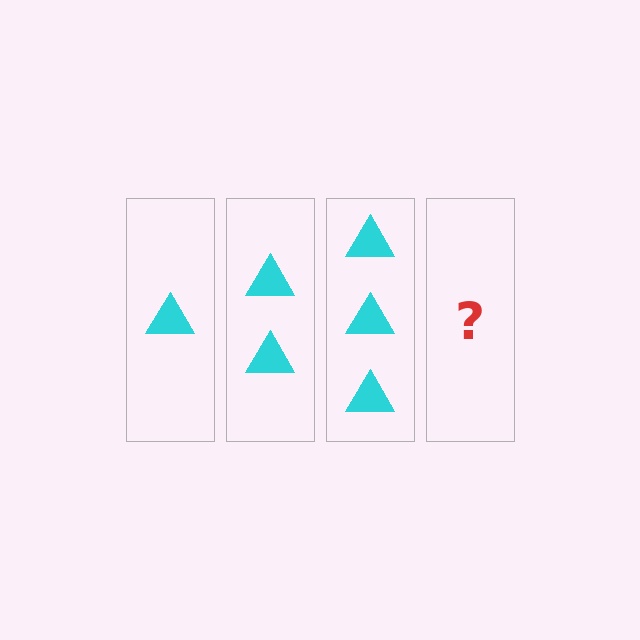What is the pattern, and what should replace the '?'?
The pattern is that each step adds one more triangle. The '?' should be 4 triangles.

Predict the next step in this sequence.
The next step is 4 triangles.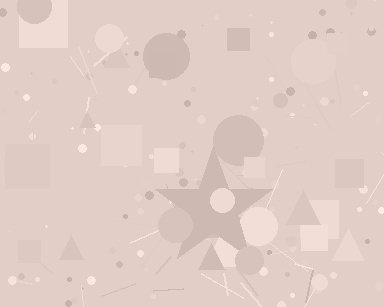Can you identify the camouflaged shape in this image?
The camouflaged shape is a star.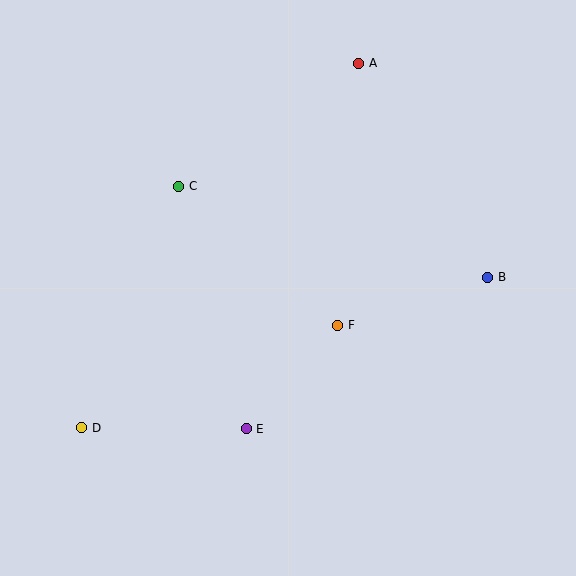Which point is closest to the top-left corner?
Point C is closest to the top-left corner.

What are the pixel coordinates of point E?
Point E is at (246, 429).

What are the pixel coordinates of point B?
Point B is at (488, 277).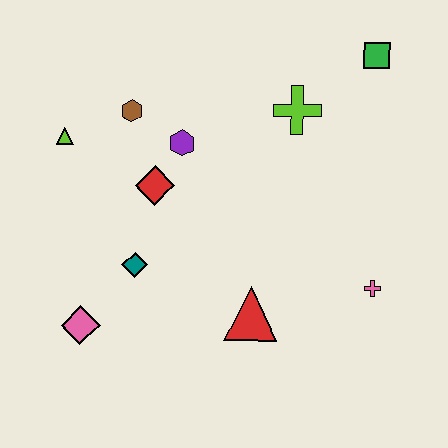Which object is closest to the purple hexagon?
The red diamond is closest to the purple hexagon.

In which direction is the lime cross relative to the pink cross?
The lime cross is above the pink cross.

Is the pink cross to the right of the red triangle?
Yes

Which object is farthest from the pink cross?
The lime triangle is farthest from the pink cross.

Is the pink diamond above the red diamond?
No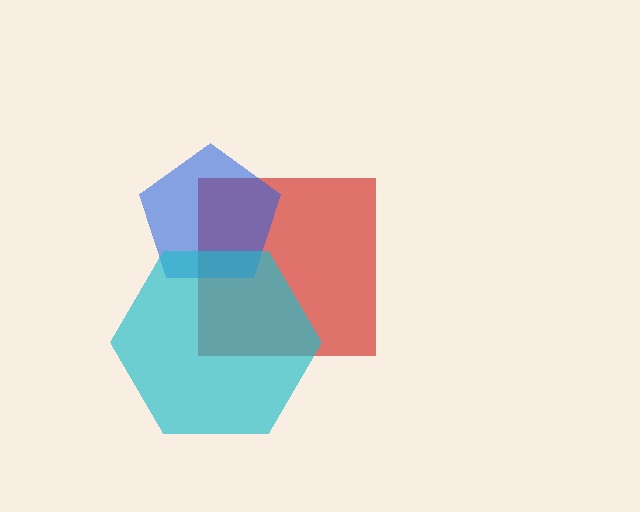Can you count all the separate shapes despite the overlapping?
Yes, there are 3 separate shapes.